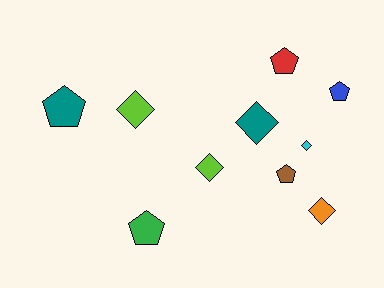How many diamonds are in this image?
There are 5 diamonds.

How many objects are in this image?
There are 10 objects.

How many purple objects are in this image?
There are no purple objects.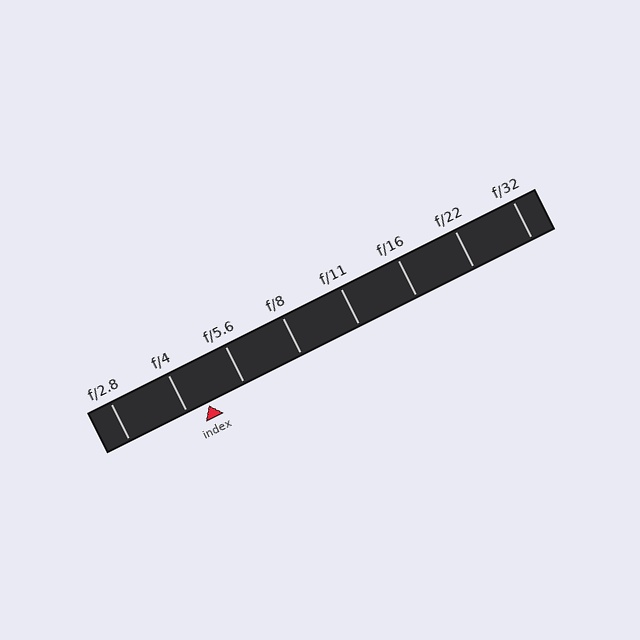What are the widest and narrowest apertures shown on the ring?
The widest aperture shown is f/2.8 and the narrowest is f/32.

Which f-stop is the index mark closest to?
The index mark is closest to f/4.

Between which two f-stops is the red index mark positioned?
The index mark is between f/4 and f/5.6.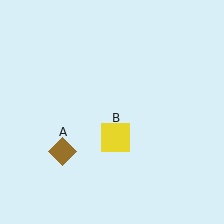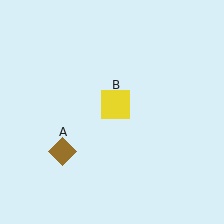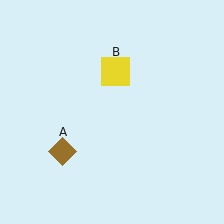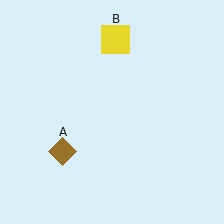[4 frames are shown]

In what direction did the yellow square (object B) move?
The yellow square (object B) moved up.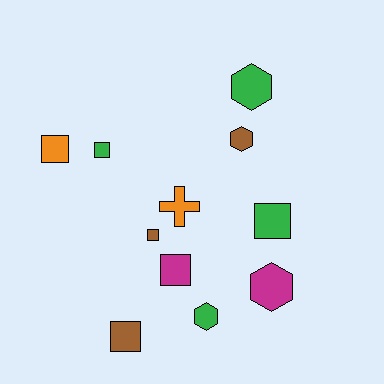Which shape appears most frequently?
Square, with 6 objects.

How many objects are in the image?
There are 11 objects.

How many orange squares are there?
There is 1 orange square.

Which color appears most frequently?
Green, with 4 objects.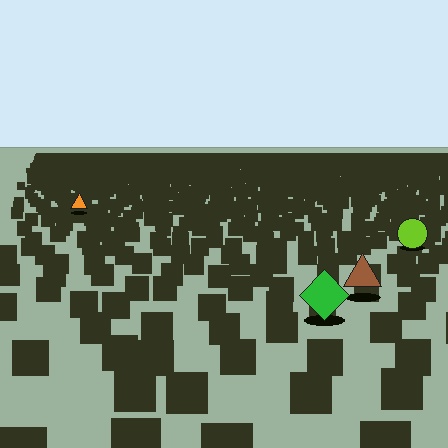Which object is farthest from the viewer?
The orange triangle is farthest from the viewer. It appears smaller and the ground texture around it is denser.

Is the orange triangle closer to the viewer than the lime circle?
No. The lime circle is closer — you can tell from the texture gradient: the ground texture is coarser near it.